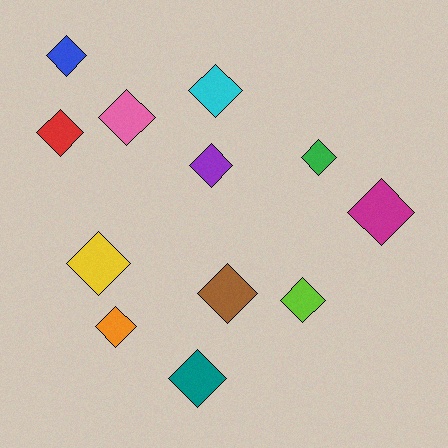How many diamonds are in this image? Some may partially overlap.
There are 12 diamonds.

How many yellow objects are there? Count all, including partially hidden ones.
There is 1 yellow object.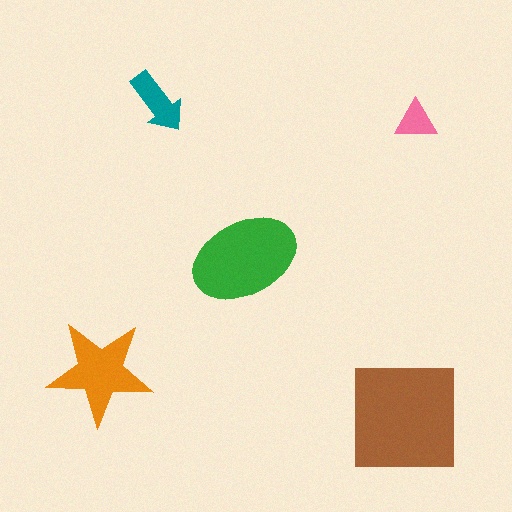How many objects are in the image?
There are 5 objects in the image.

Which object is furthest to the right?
The pink triangle is rightmost.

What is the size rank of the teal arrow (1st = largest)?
4th.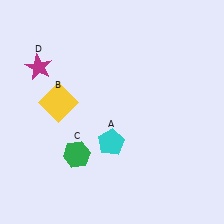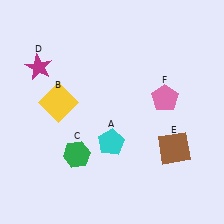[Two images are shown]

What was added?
A brown square (E), a pink pentagon (F) were added in Image 2.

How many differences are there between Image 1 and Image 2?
There are 2 differences between the two images.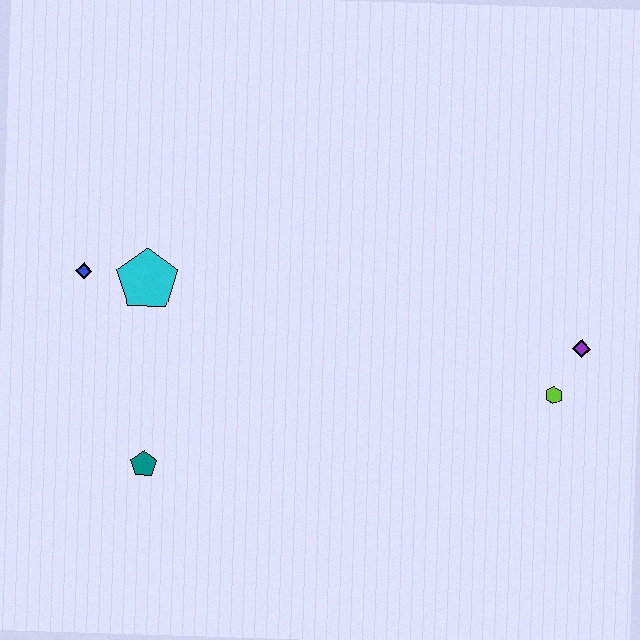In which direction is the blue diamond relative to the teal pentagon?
The blue diamond is above the teal pentagon.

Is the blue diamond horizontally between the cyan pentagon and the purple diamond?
No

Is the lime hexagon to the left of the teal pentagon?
No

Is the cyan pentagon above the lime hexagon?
Yes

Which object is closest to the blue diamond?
The cyan pentagon is closest to the blue diamond.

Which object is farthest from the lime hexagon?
The blue diamond is farthest from the lime hexagon.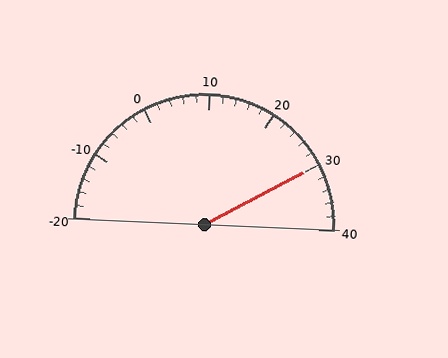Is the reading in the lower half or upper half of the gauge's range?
The reading is in the upper half of the range (-20 to 40).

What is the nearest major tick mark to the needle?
The nearest major tick mark is 30.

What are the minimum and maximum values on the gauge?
The gauge ranges from -20 to 40.